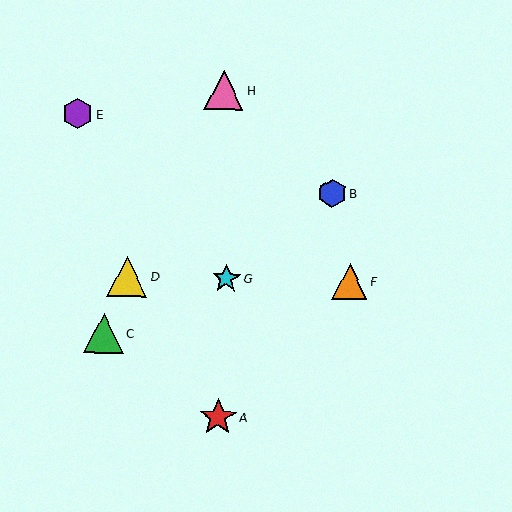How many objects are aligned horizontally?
3 objects (D, F, G) are aligned horizontally.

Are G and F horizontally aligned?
Yes, both are at y≈279.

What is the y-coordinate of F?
Object F is at y≈281.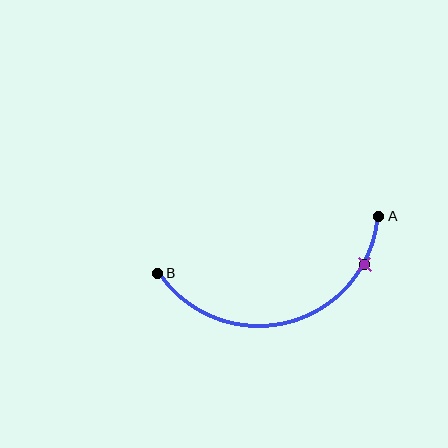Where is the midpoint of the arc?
The arc midpoint is the point on the curve farthest from the straight line joining A and B. It sits below that line.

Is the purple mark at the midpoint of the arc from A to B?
No. The purple mark lies on the arc but is closer to endpoint A. The arc midpoint would be at the point on the curve equidistant along the arc from both A and B.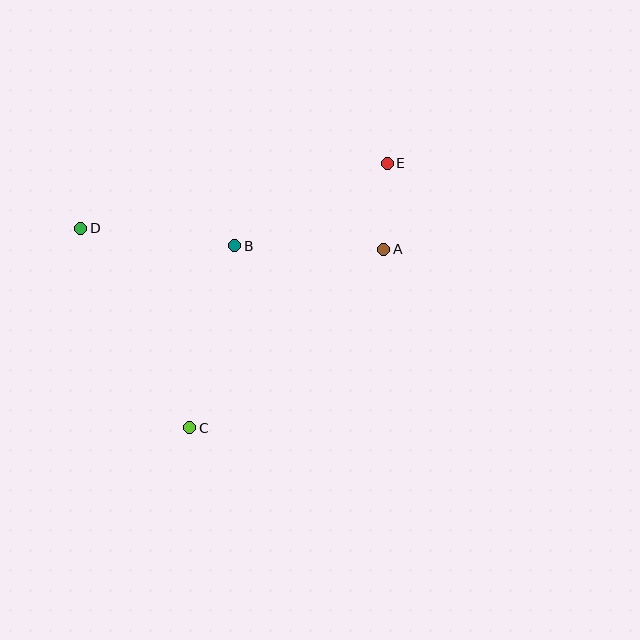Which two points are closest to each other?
Points A and E are closest to each other.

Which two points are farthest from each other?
Points C and E are farthest from each other.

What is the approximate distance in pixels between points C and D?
The distance between C and D is approximately 227 pixels.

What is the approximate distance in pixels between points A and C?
The distance between A and C is approximately 264 pixels.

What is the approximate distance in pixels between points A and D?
The distance between A and D is approximately 304 pixels.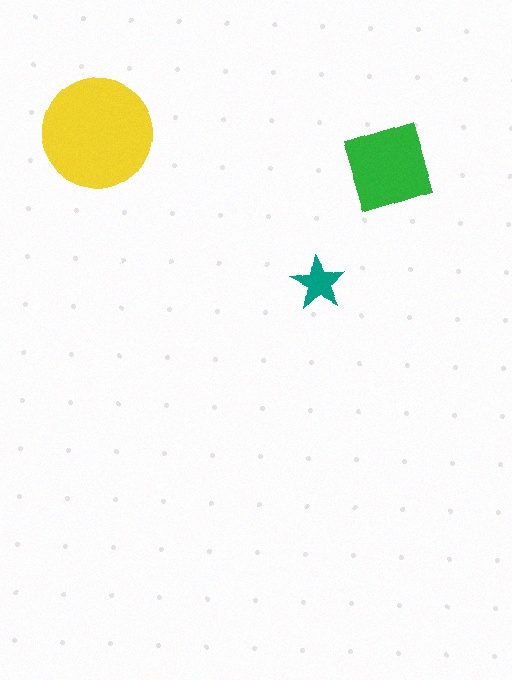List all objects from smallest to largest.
The teal star, the green square, the yellow circle.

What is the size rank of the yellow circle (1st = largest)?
1st.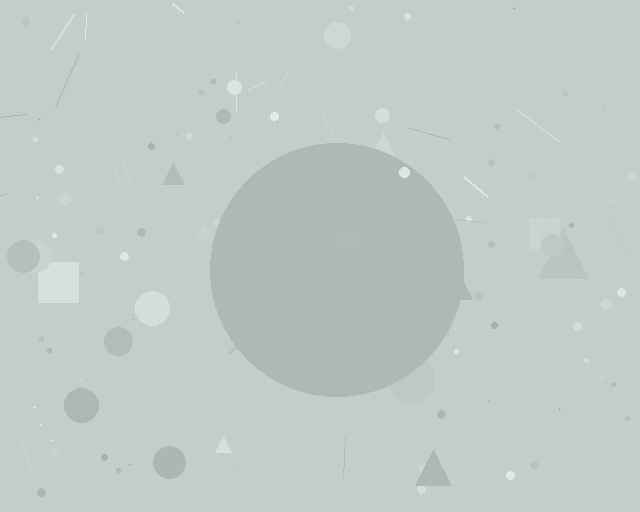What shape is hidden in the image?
A circle is hidden in the image.